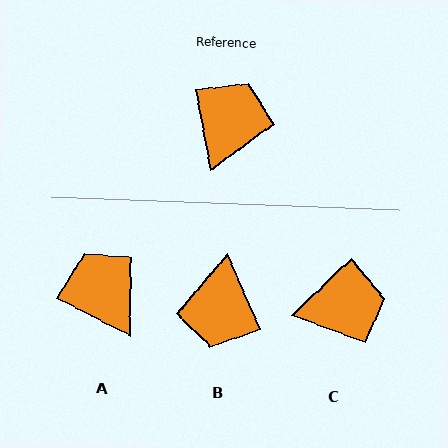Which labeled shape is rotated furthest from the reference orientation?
B, about 167 degrees away.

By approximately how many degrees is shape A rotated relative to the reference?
Approximately 53 degrees counter-clockwise.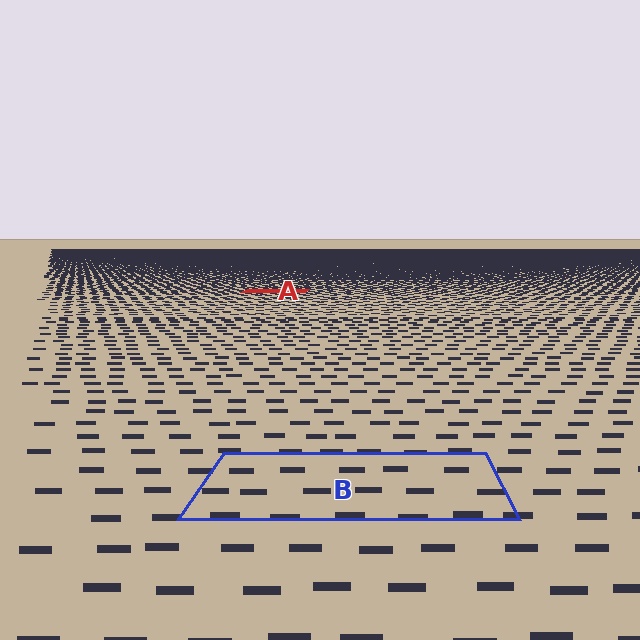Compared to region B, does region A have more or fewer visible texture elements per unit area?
Region A has more texture elements per unit area — they are packed more densely because it is farther away.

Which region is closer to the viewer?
Region B is closer. The texture elements there are larger and more spread out.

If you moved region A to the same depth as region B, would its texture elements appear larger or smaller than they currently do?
They would appear larger. At a closer depth, the same texture elements are projected at a bigger on-screen size.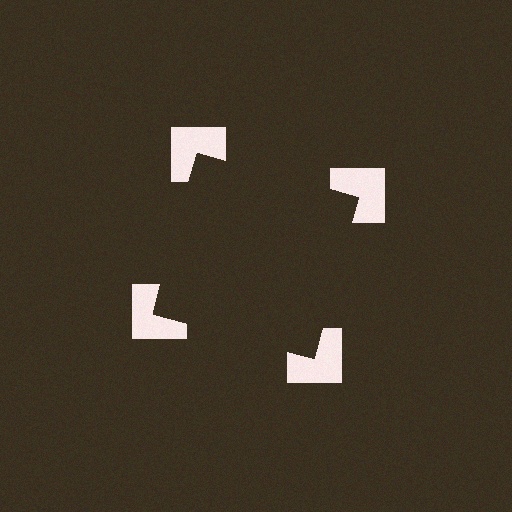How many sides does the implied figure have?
4 sides.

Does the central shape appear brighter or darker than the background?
It typically appears slightly darker than the background, even though no actual brightness change is drawn.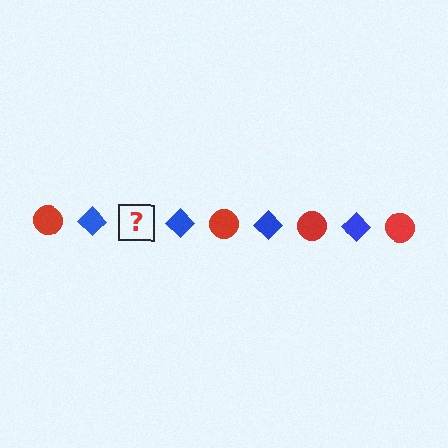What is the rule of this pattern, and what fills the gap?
The rule is that the pattern alternates between red circle and blue diamond. The gap should be filled with a red circle.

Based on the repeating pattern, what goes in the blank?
The blank should be a red circle.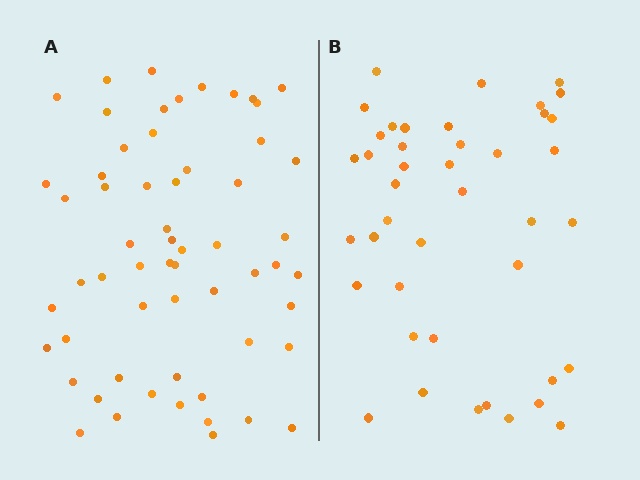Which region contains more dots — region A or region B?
Region A (the left region) has more dots.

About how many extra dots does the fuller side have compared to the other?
Region A has approximately 15 more dots than region B.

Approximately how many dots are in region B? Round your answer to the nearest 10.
About 40 dots. (The exact count is 42, which rounds to 40.)